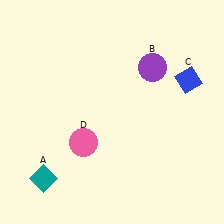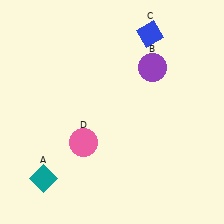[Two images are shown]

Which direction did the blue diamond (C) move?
The blue diamond (C) moved up.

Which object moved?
The blue diamond (C) moved up.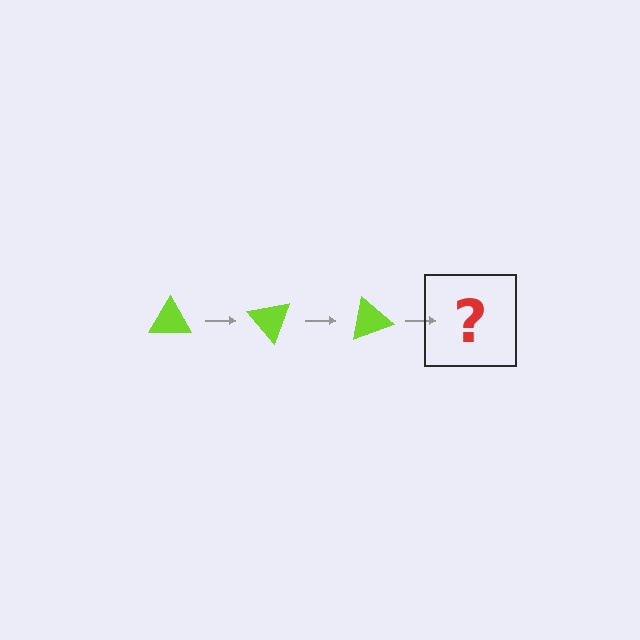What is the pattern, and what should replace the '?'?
The pattern is that the triangle rotates 50 degrees each step. The '?' should be a lime triangle rotated 150 degrees.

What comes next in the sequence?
The next element should be a lime triangle rotated 150 degrees.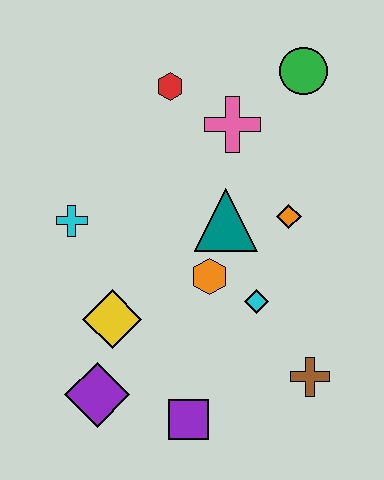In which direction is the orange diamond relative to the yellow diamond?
The orange diamond is to the right of the yellow diamond.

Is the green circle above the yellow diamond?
Yes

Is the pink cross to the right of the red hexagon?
Yes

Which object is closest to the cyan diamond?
The orange hexagon is closest to the cyan diamond.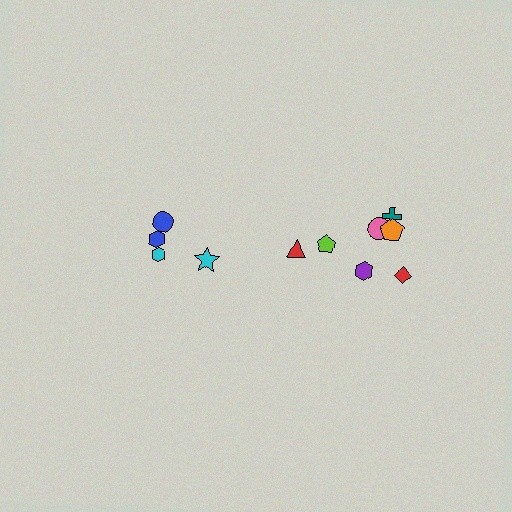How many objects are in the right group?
There are 7 objects.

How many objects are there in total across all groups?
There are 11 objects.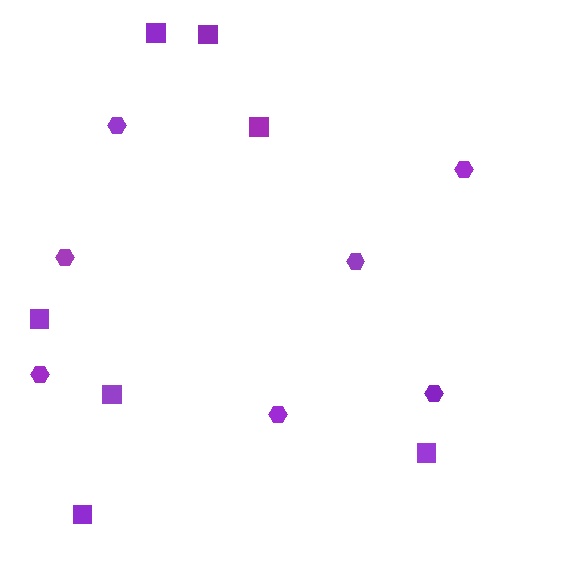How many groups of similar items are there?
There are 2 groups: one group of squares (7) and one group of hexagons (7).